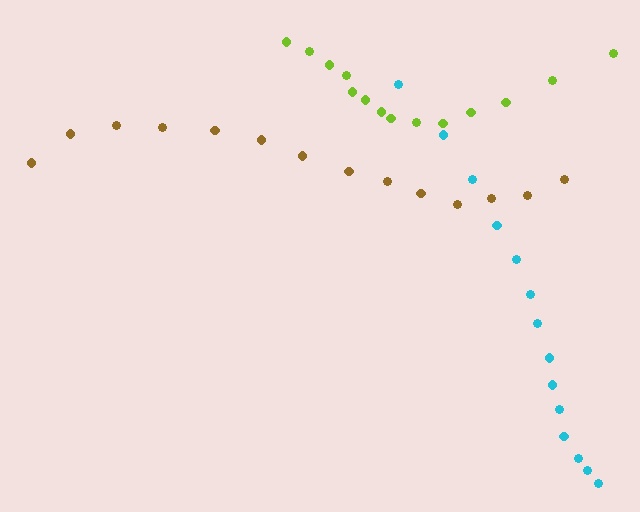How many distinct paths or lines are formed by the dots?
There are 3 distinct paths.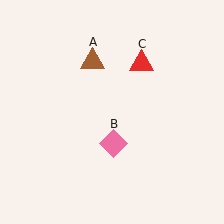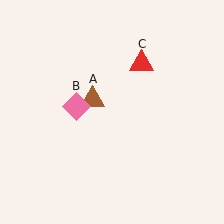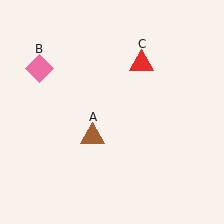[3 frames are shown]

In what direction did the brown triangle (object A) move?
The brown triangle (object A) moved down.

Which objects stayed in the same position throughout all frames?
Red triangle (object C) remained stationary.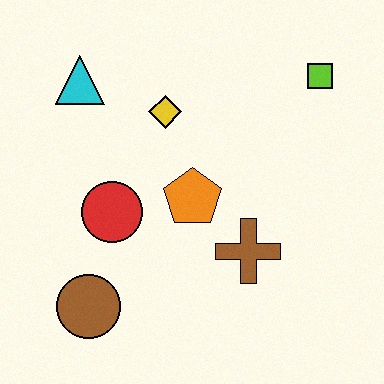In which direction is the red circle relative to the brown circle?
The red circle is above the brown circle.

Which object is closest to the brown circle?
The red circle is closest to the brown circle.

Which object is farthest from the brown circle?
The lime square is farthest from the brown circle.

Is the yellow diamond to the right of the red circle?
Yes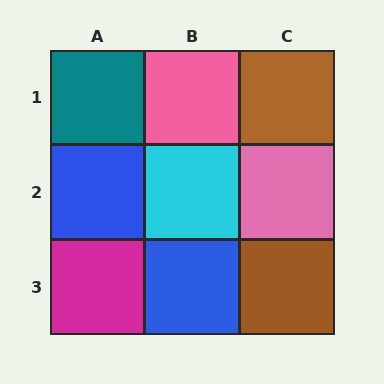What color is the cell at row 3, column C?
Brown.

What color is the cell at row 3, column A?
Magenta.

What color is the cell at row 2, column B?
Cyan.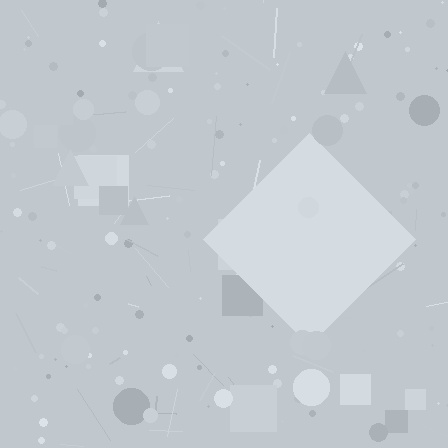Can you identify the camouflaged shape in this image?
The camouflaged shape is a diamond.